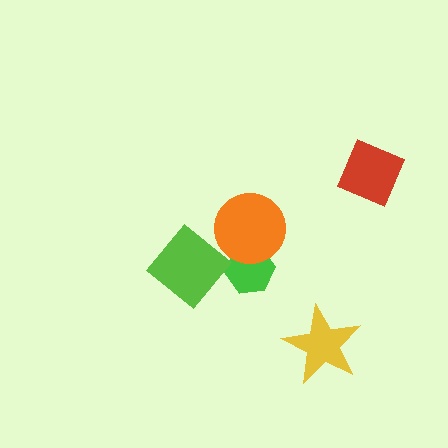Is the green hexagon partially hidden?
Yes, it is partially covered by another shape.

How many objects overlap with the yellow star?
0 objects overlap with the yellow star.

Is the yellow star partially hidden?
No, no other shape covers it.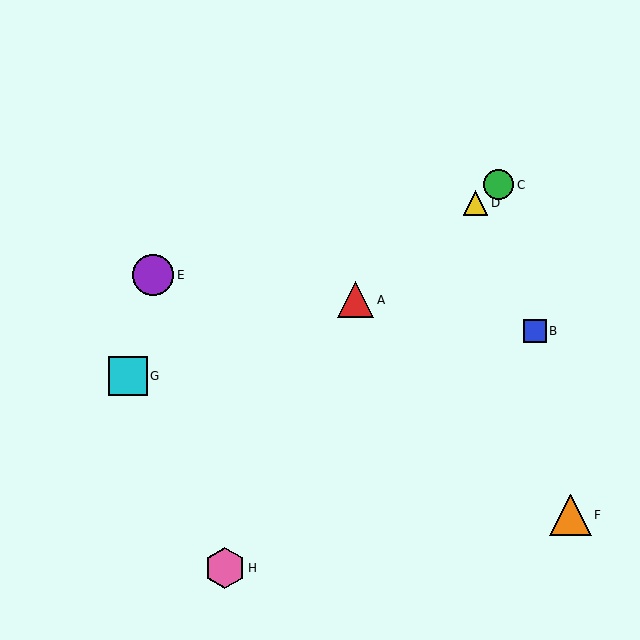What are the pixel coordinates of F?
Object F is at (570, 515).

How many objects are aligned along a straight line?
3 objects (A, C, D) are aligned along a straight line.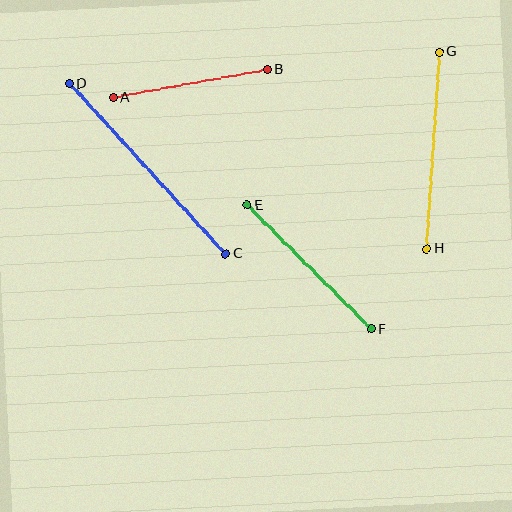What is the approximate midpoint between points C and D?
The midpoint is at approximately (148, 169) pixels.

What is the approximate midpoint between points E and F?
The midpoint is at approximately (309, 267) pixels.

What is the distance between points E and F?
The distance is approximately 175 pixels.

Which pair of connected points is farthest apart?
Points C and D are farthest apart.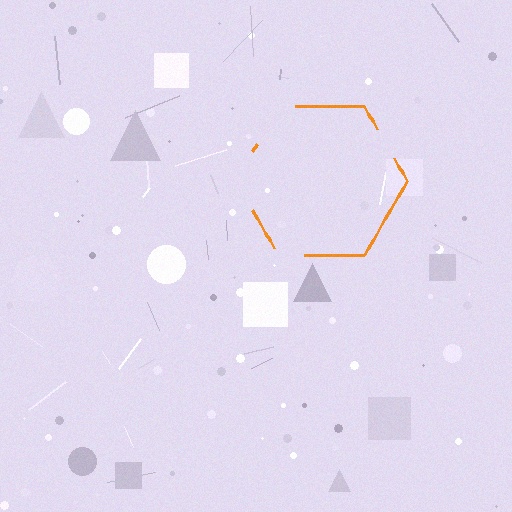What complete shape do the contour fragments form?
The contour fragments form a hexagon.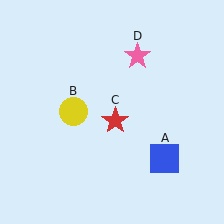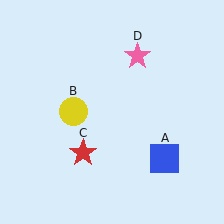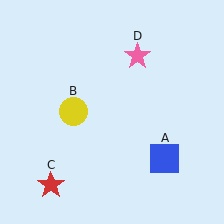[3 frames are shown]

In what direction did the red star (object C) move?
The red star (object C) moved down and to the left.